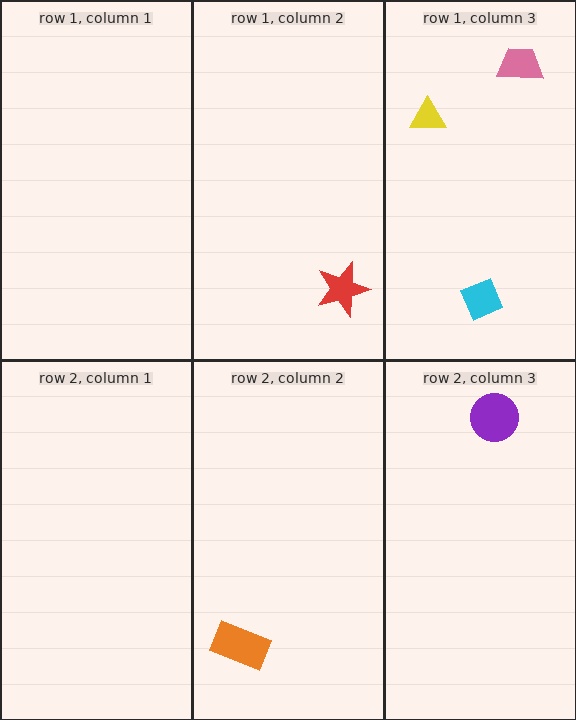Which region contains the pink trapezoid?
The row 1, column 3 region.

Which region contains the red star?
The row 1, column 2 region.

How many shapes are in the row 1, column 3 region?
3.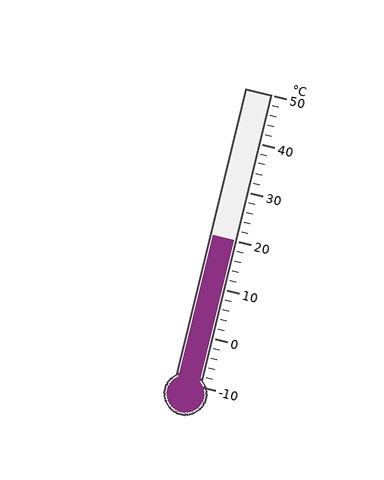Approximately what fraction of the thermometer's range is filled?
The thermometer is filled to approximately 50% of its range.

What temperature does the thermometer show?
The thermometer shows approximately 20°C.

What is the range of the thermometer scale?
The thermometer scale ranges from -10°C to 50°C.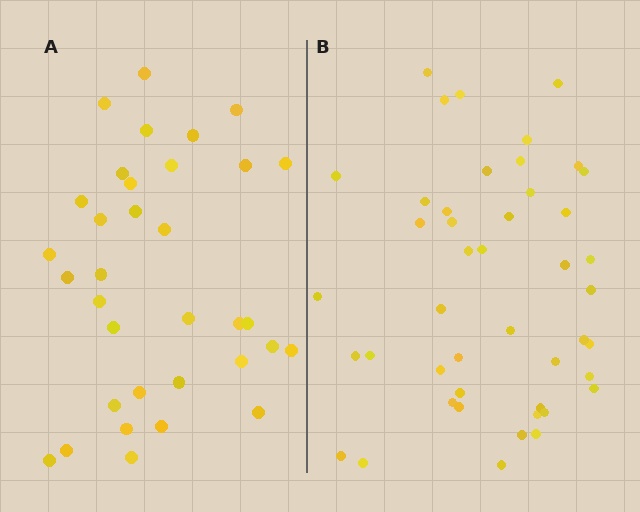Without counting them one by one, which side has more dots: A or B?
Region B (the right region) has more dots.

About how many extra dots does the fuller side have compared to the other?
Region B has roughly 12 or so more dots than region A.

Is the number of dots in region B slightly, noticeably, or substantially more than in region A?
Region B has noticeably more, but not dramatically so. The ratio is roughly 1.3 to 1.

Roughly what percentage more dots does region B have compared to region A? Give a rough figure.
About 30% more.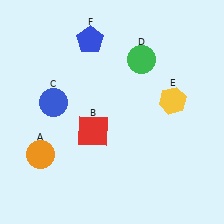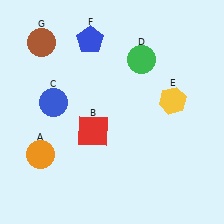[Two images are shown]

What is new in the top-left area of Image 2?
A brown circle (G) was added in the top-left area of Image 2.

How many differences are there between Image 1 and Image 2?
There is 1 difference between the two images.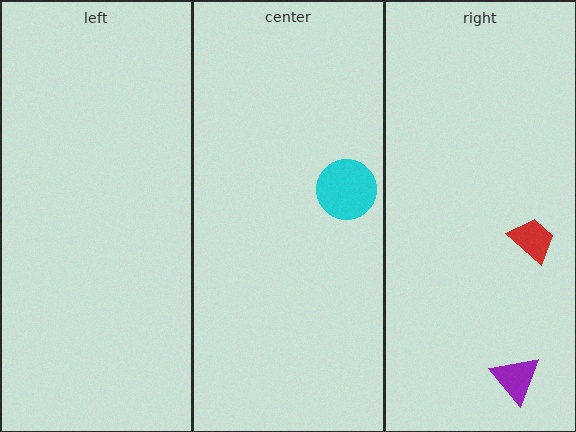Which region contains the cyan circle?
The center region.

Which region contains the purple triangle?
The right region.